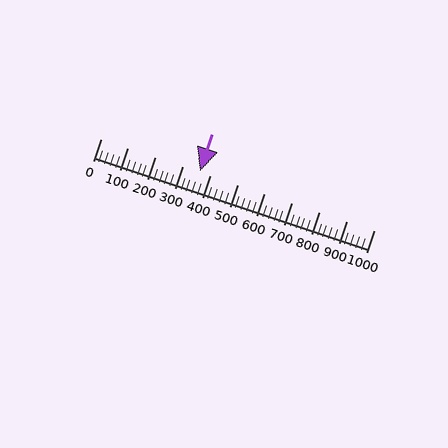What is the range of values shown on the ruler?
The ruler shows values from 0 to 1000.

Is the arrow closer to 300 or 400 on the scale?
The arrow is closer to 400.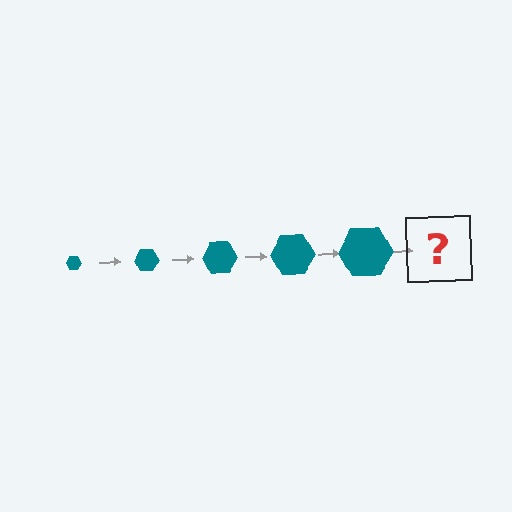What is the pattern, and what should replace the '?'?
The pattern is that the hexagon gets progressively larger each step. The '?' should be a teal hexagon, larger than the previous one.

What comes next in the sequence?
The next element should be a teal hexagon, larger than the previous one.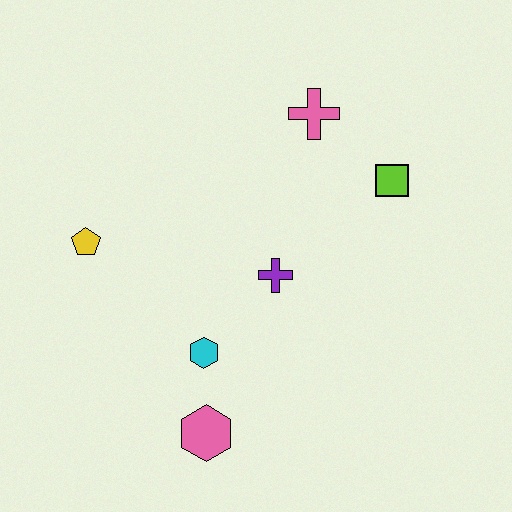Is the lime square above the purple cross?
Yes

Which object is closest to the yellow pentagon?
The cyan hexagon is closest to the yellow pentagon.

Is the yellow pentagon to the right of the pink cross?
No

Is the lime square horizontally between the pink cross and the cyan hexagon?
No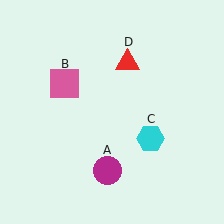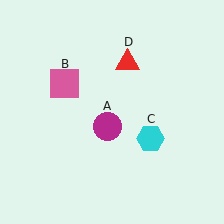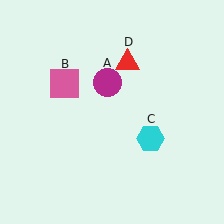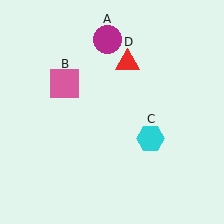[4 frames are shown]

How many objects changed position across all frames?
1 object changed position: magenta circle (object A).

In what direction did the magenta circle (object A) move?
The magenta circle (object A) moved up.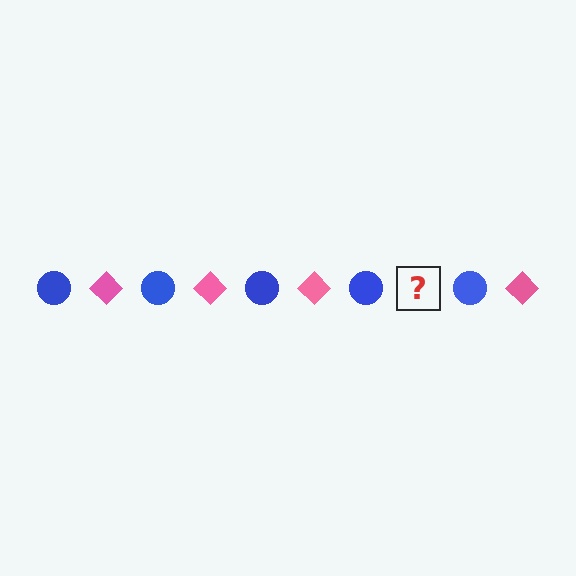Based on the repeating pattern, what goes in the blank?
The blank should be a pink diamond.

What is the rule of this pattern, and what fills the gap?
The rule is that the pattern alternates between blue circle and pink diamond. The gap should be filled with a pink diamond.